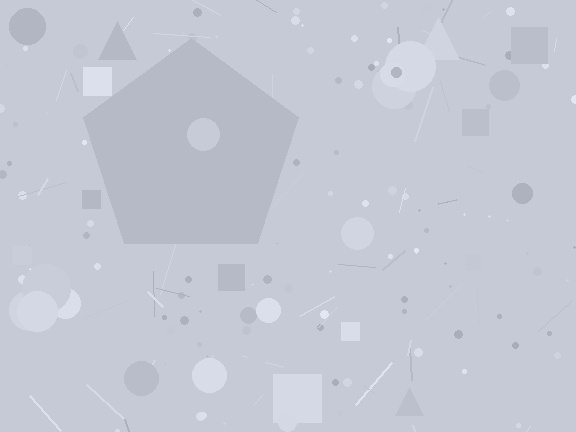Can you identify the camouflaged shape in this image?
The camouflaged shape is a pentagon.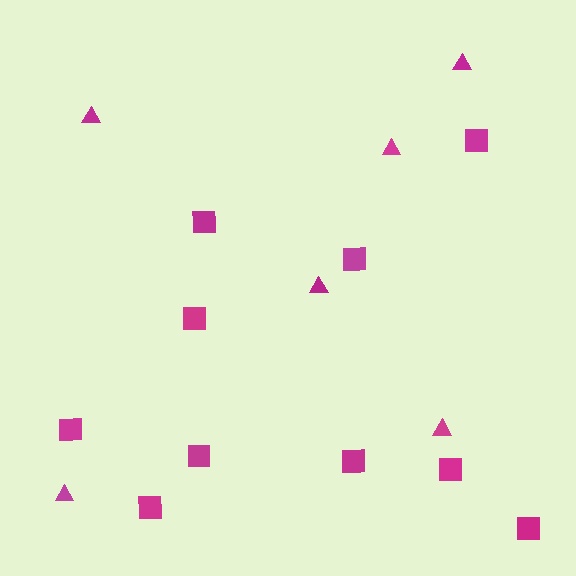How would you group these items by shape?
There are 2 groups: one group of squares (10) and one group of triangles (6).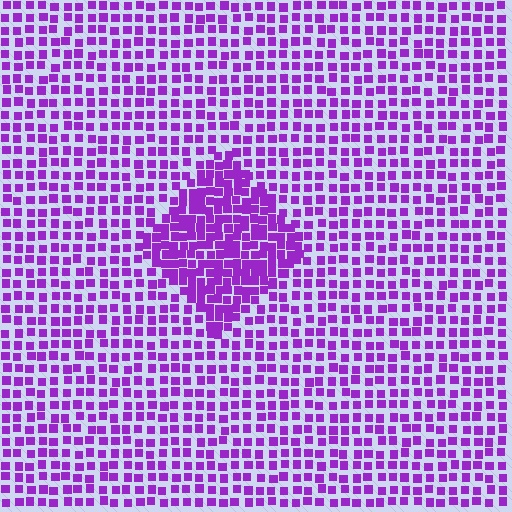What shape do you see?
I see a diamond.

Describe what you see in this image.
The image contains small purple elements arranged at two different densities. A diamond-shaped region is visible where the elements are more densely packed than the surrounding area.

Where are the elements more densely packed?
The elements are more densely packed inside the diamond boundary.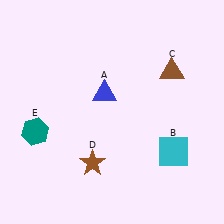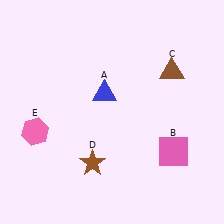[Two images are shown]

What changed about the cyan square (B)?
In Image 1, B is cyan. In Image 2, it changed to pink.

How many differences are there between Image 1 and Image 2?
There are 2 differences between the two images.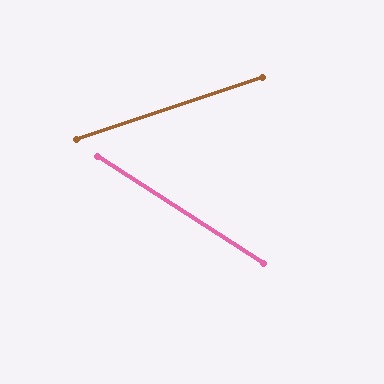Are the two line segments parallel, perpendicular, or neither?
Neither parallel nor perpendicular — they differ by about 51°.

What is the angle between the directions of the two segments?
Approximately 51 degrees.